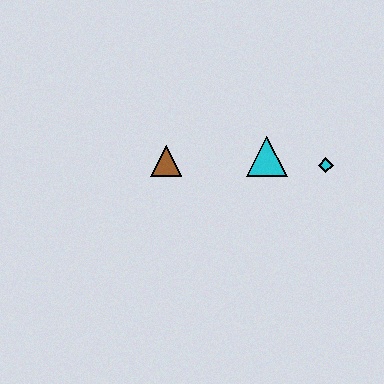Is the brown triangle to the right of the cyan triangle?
No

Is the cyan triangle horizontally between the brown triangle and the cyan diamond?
Yes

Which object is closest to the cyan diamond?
The cyan triangle is closest to the cyan diamond.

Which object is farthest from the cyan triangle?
The brown triangle is farthest from the cyan triangle.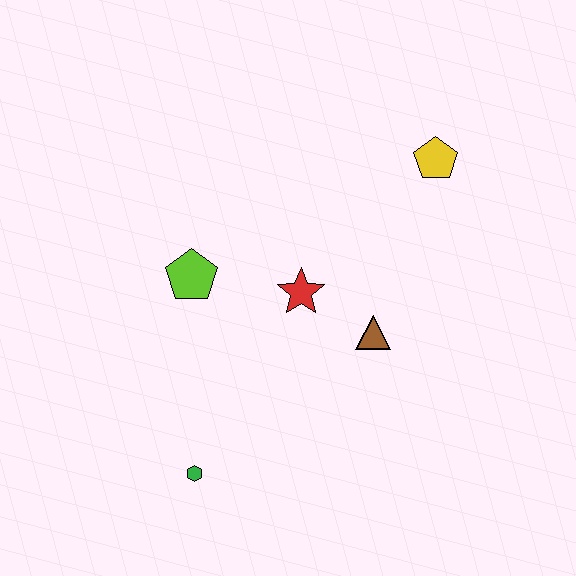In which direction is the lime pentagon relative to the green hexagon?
The lime pentagon is above the green hexagon.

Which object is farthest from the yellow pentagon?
The green hexagon is farthest from the yellow pentagon.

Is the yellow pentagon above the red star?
Yes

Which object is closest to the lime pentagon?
The red star is closest to the lime pentagon.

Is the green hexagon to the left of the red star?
Yes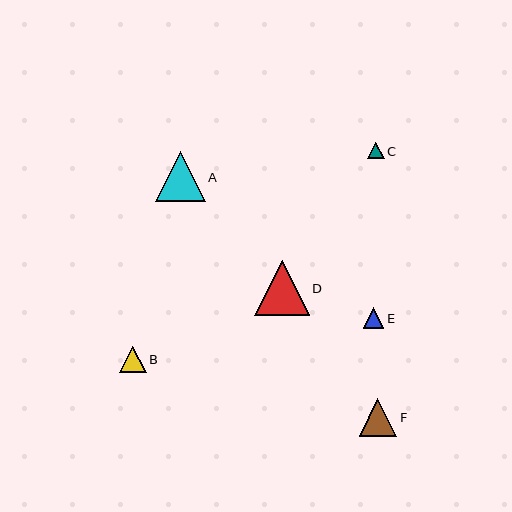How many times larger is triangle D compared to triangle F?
Triangle D is approximately 1.5 times the size of triangle F.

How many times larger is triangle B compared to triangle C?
Triangle B is approximately 1.6 times the size of triangle C.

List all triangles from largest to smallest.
From largest to smallest: D, A, F, B, E, C.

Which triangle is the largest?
Triangle D is the largest with a size of approximately 55 pixels.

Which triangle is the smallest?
Triangle C is the smallest with a size of approximately 16 pixels.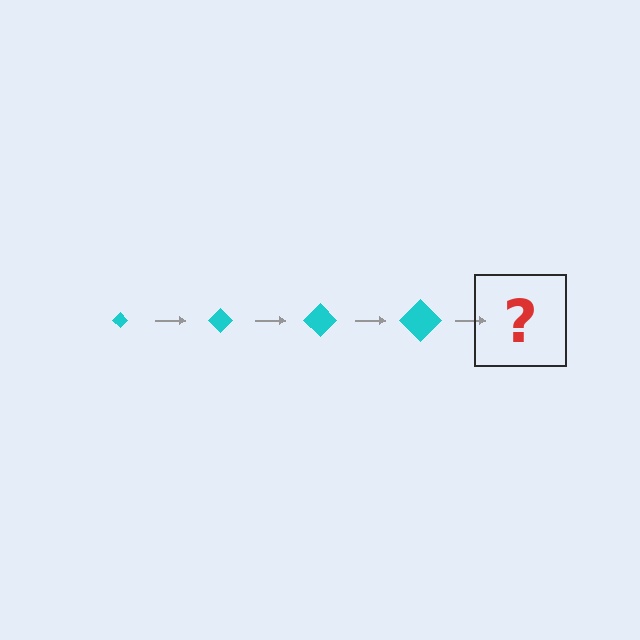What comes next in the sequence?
The next element should be a cyan diamond, larger than the previous one.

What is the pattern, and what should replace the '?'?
The pattern is that the diamond gets progressively larger each step. The '?' should be a cyan diamond, larger than the previous one.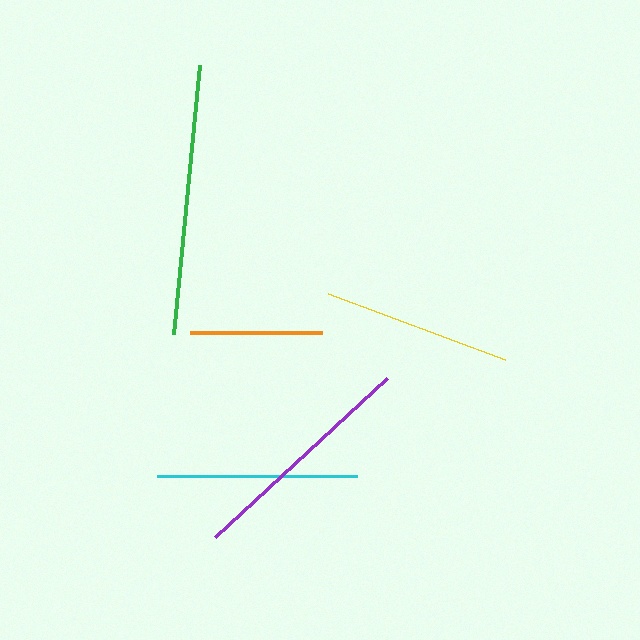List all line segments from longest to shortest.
From longest to shortest: green, purple, cyan, yellow, orange.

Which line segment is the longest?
The green line is the longest at approximately 270 pixels.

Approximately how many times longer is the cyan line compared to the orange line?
The cyan line is approximately 1.5 times the length of the orange line.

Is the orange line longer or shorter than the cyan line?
The cyan line is longer than the orange line.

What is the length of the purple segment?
The purple segment is approximately 235 pixels long.